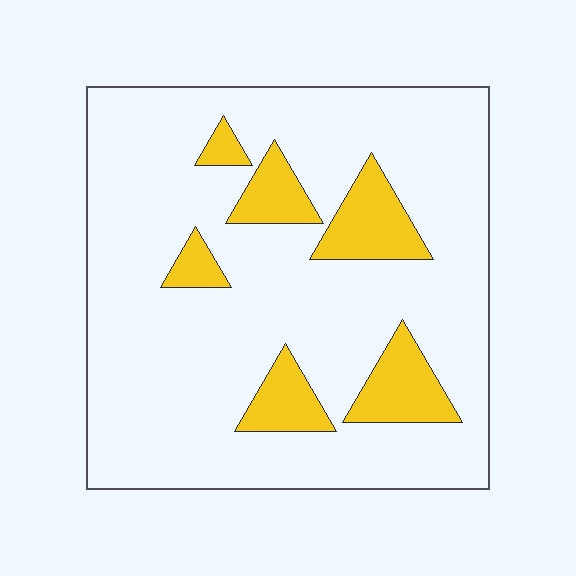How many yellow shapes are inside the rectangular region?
6.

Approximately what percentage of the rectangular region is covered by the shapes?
Approximately 15%.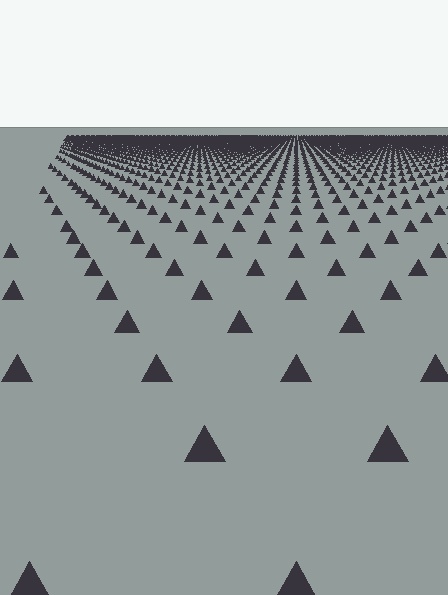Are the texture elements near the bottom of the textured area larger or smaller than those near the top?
Larger. Near the bottom, elements are closer to the viewer and appear at a bigger on-screen size.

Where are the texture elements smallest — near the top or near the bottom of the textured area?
Near the top.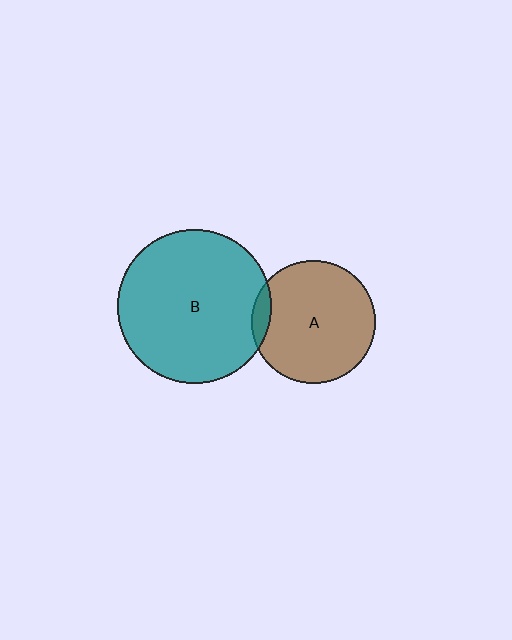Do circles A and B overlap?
Yes.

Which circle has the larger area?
Circle B (teal).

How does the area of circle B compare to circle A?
Approximately 1.6 times.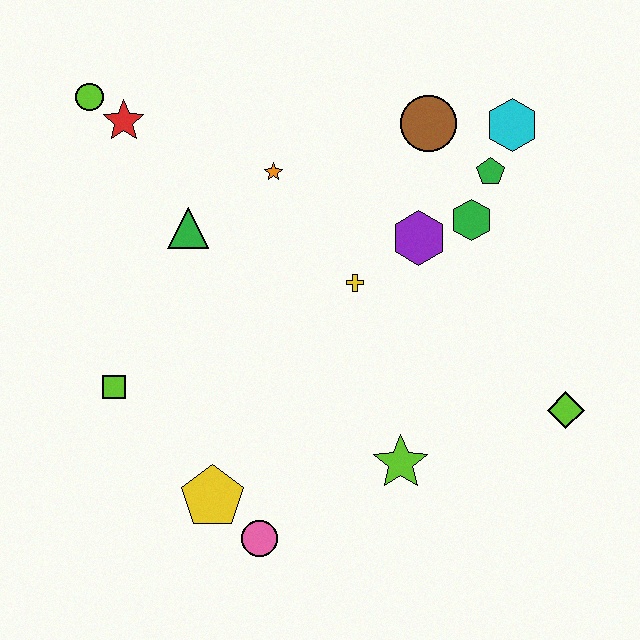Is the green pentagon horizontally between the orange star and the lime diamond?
Yes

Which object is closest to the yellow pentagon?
The pink circle is closest to the yellow pentagon.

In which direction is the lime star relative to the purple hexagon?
The lime star is below the purple hexagon.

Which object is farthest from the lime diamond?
The lime circle is farthest from the lime diamond.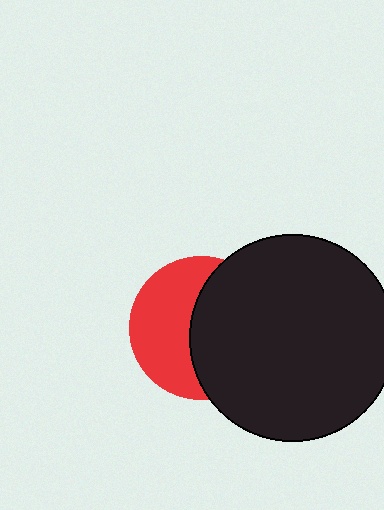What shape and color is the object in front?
The object in front is a black circle.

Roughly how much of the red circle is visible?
About half of it is visible (roughly 47%).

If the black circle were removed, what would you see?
You would see the complete red circle.